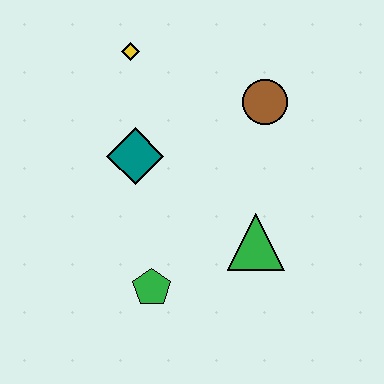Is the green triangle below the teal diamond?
Yes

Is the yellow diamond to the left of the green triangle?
Yes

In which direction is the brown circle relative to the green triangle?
The brown circle is above the green triangle.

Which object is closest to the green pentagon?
The green triangle is closest to the green pentagon.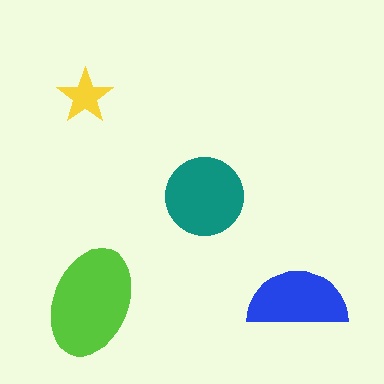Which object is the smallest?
The yellow star.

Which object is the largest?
The lime ellipse.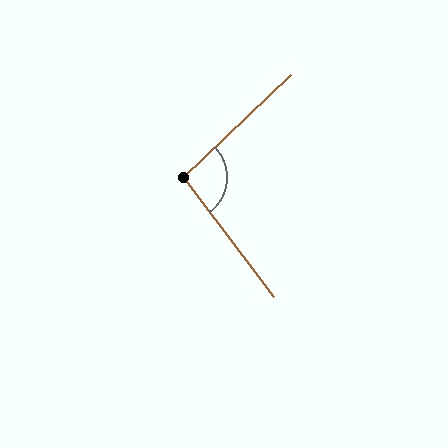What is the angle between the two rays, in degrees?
Approximately 97 degrees.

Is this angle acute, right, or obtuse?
It is obtuse.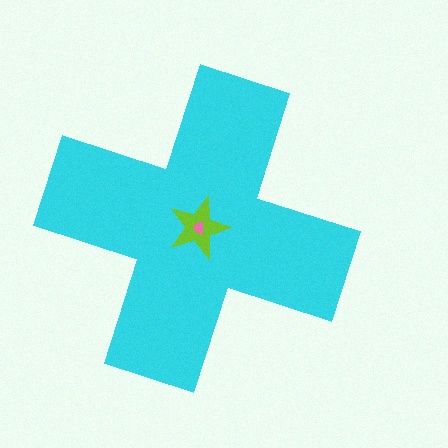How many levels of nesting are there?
3.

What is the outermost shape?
The cyan cross.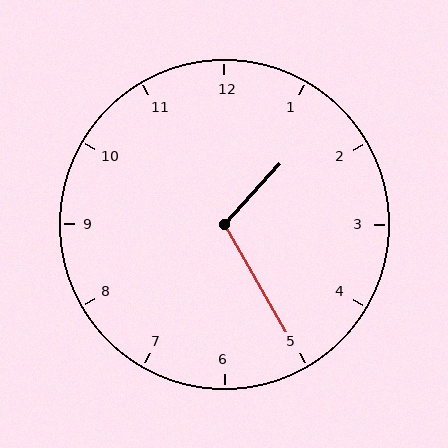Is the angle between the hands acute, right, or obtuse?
It is obtuse.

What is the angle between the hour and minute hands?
Approximately 108 degrees.